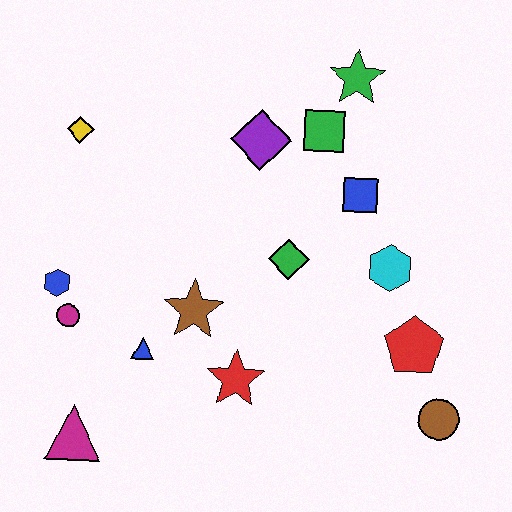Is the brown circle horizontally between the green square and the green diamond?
No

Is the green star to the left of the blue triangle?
No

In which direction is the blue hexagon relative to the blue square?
The blue hexagon is to the left of the blue square.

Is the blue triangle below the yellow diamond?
Yes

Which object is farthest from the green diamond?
The magenta triangle is farthest from the green diamond.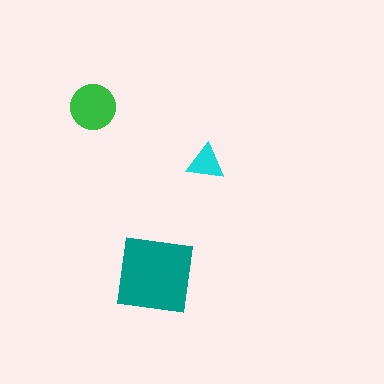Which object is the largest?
The teal square.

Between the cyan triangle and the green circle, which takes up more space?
The green circle.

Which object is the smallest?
The cyan triangle.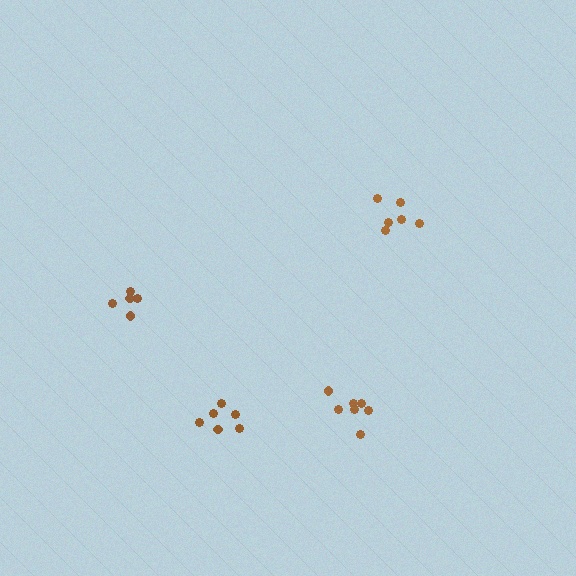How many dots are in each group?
Group 1: 6 dots, Group 2: 6 dots, Group 3: 7 dots, Group 4: 5 dots (24 total).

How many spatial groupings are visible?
There are 4 spatial groupings.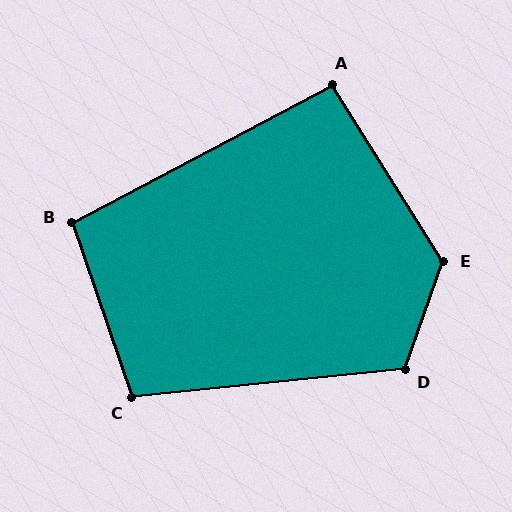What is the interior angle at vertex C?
Approximately 103 degrees (obtuse).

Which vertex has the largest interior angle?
E, at approximately 128 degrees.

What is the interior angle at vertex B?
Approximately 99 degrees (obtuse).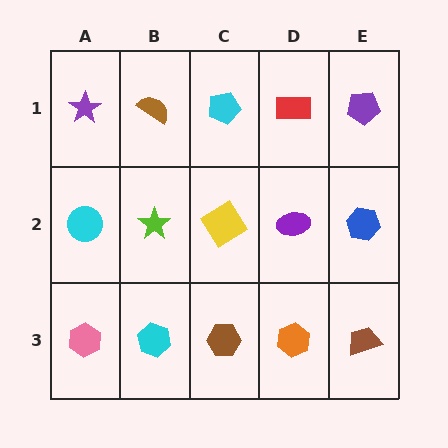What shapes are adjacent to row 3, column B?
A lime star (row 2, column B), a pink hexagon (row 3, column A), a brown hexagon (row 3, column C).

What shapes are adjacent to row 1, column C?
A yellow diamond (row 2, column C), a brown semicircle (row 1, column B), a red rectangle (row 1, column D).